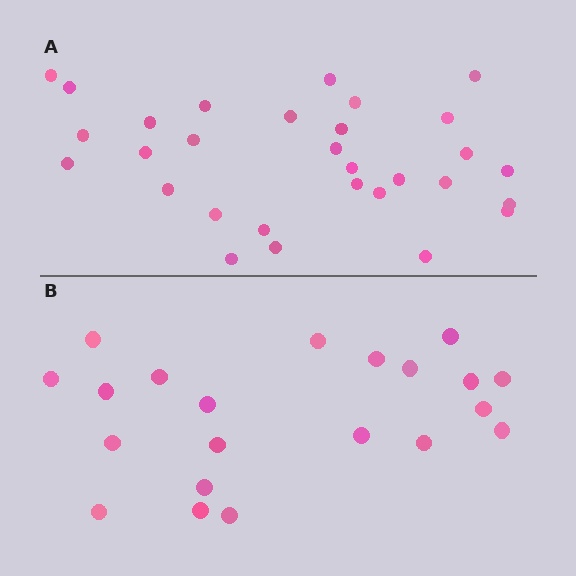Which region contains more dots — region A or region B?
Region A (the top region) has more dots.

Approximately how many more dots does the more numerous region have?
Region A has roughly 8 or so more dots than region B.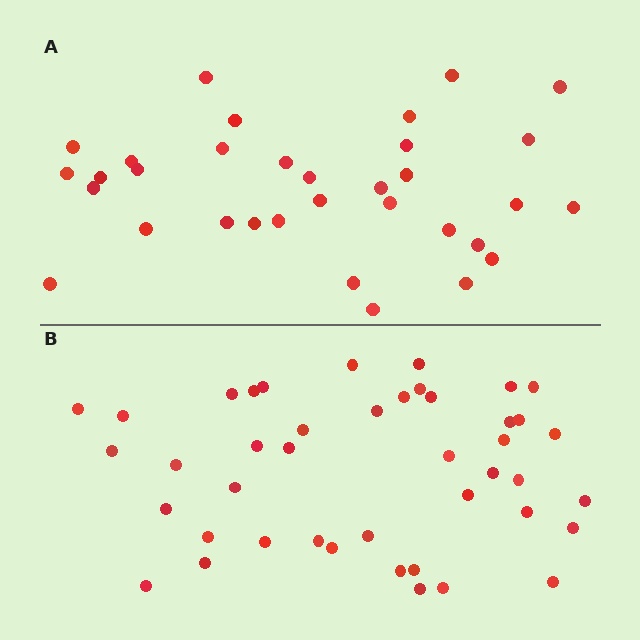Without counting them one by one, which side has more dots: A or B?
Region B (the bottom region) has more dots.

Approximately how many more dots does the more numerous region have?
Region B has roughly 10 or so more dots than region A.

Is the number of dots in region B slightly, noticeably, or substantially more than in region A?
Region B has noticeably more, but not dramatically so. The ratio is roughly 1.3 to 1.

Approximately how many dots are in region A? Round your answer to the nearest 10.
About 30 dots. (The exact count is 33, which rounds to 30.)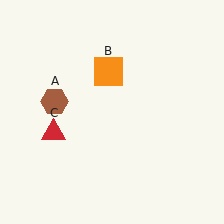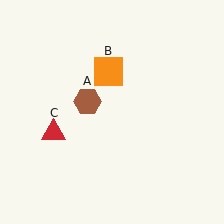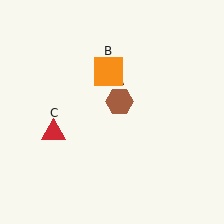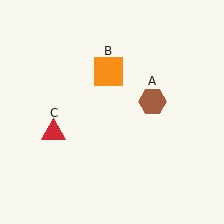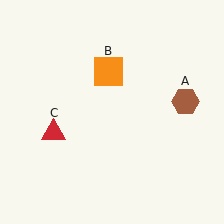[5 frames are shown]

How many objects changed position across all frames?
1 object changed position: brown hexagon (object A).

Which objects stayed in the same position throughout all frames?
Orange square (object B) and red triangle (object C) remained stationary.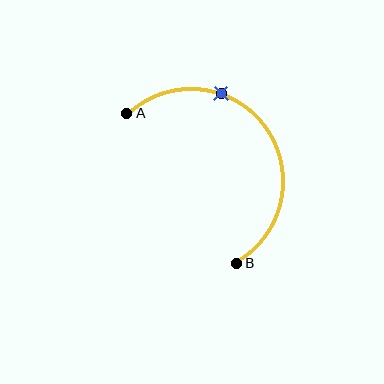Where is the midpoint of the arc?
The arc midpoint is the point on the curve farthest from the straight line joining A and B. It sits above and to the right of that line.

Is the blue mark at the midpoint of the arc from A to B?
No. The blue mark lies on the arc but is closer to endpoint A. The arc midpoint would be at the point on the curve equidistant along the arc from both A and B.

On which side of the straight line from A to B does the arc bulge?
The arc bulges above and to the right of the straight line connecting A and B.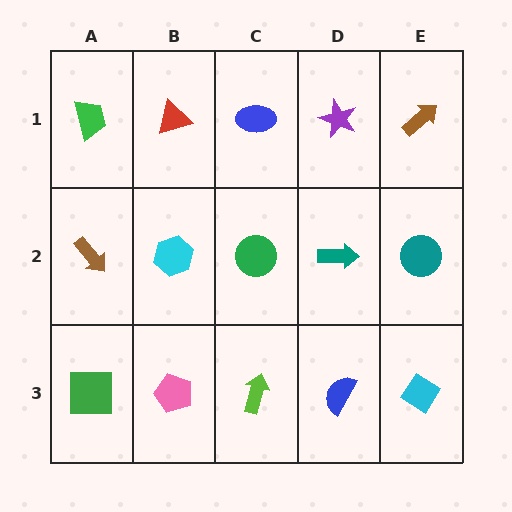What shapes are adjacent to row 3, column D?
A teal arrow (row 2, column D), a lime arrow (row 3, column C), a cyan diamond (row 3, column E).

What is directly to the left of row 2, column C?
A cyan hexagon.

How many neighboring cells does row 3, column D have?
3.